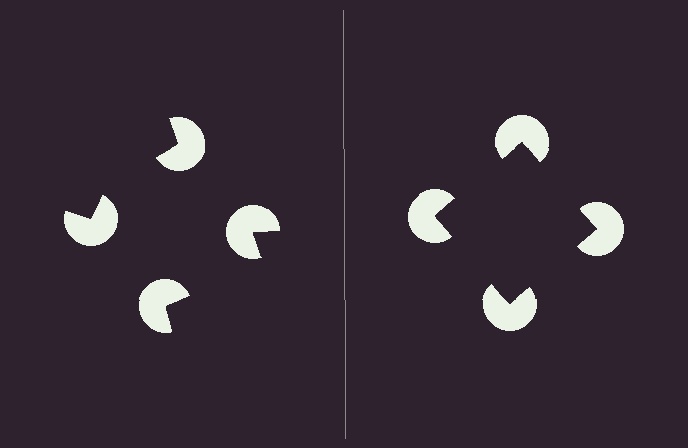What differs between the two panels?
The pac-man discs are positioned identically on both sides; only the wedge orientations differ. On the right they align to a square; on the left they are misaligned.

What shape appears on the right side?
An illusory square.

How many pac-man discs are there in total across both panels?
8 — 4 on each side.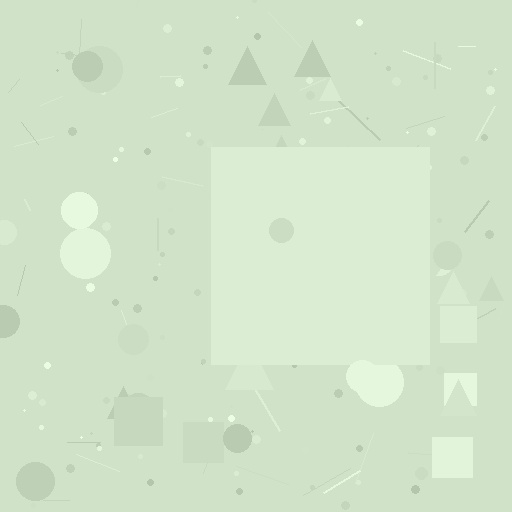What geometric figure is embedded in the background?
A square is embedded in the background.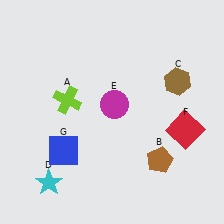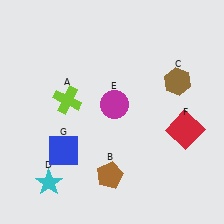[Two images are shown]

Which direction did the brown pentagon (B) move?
The brown pentagon (B) moved left.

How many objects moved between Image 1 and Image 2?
1 object moved between the two images.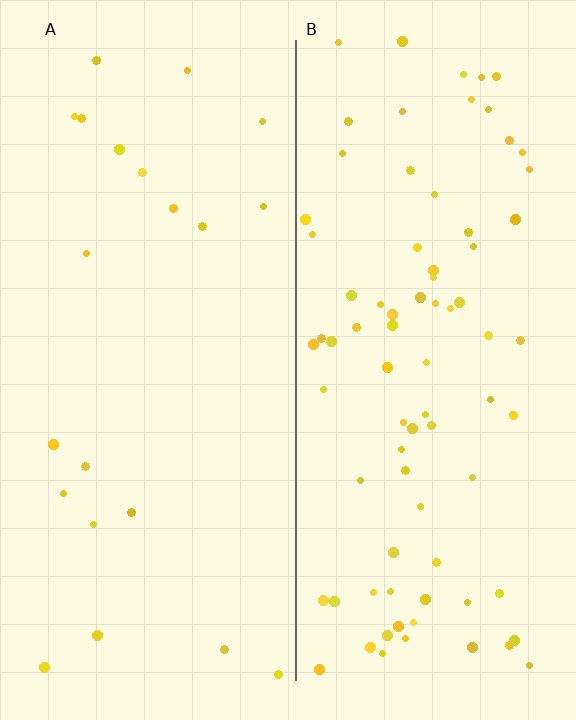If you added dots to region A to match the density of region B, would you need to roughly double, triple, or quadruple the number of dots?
Approximately quadruple.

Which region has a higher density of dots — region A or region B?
B (the right).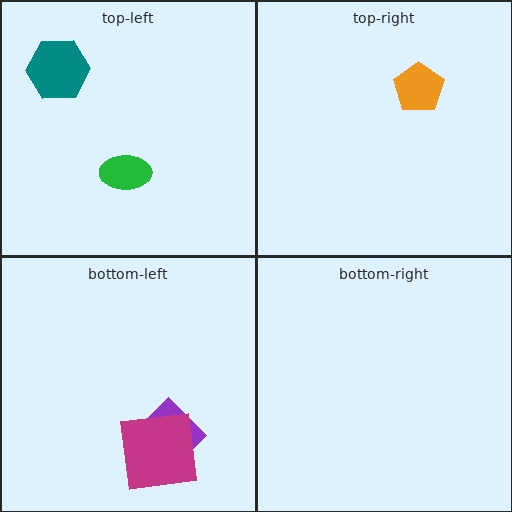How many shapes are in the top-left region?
2.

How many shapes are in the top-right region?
1.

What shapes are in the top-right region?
The orange pentagon.